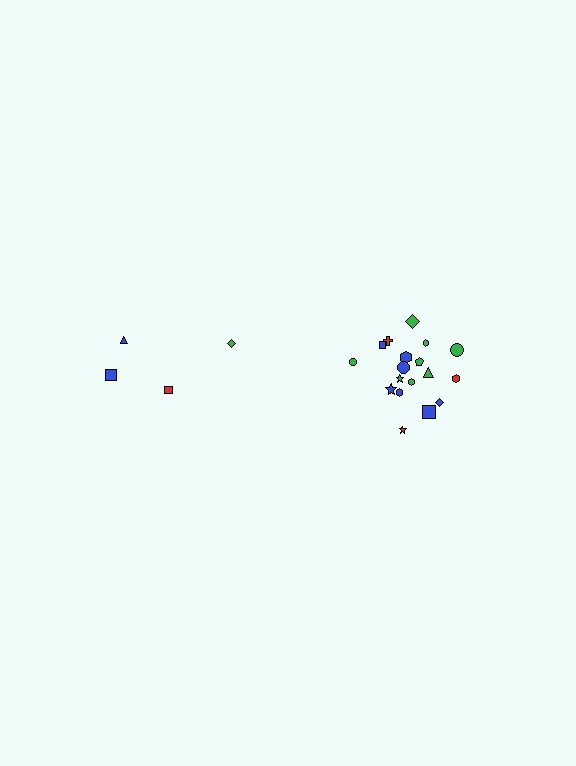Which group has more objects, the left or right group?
The right group.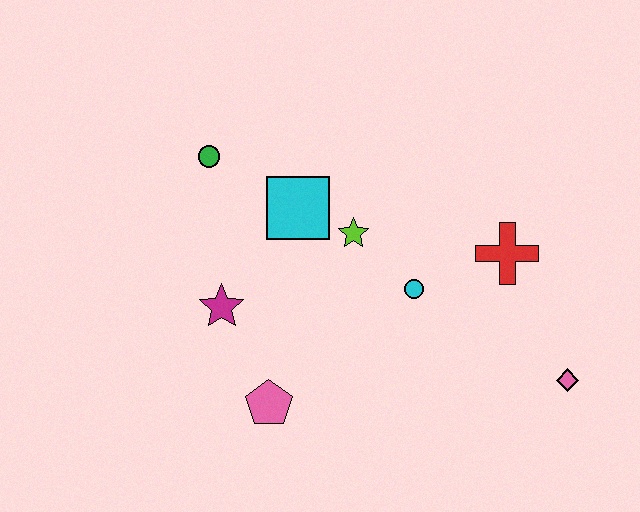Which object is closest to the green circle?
The cyan square is closest to the green circle.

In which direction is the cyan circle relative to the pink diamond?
The cyan circle is to the left of the pink diamond.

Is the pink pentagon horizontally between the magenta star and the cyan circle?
Yes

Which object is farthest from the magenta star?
The pink diamond is farthest from the magenta star.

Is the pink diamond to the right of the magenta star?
Yes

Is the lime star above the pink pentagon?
Yes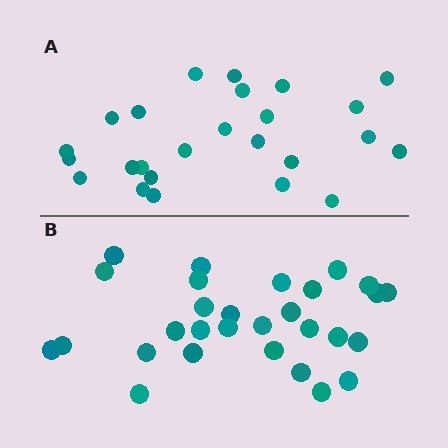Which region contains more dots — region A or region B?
Region B (the bottom region) has more dots.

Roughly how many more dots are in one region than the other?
Region B has about 4 more dots than region A.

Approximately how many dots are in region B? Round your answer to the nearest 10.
About 30 dots. (The exact count is 29, which rounds to 30.)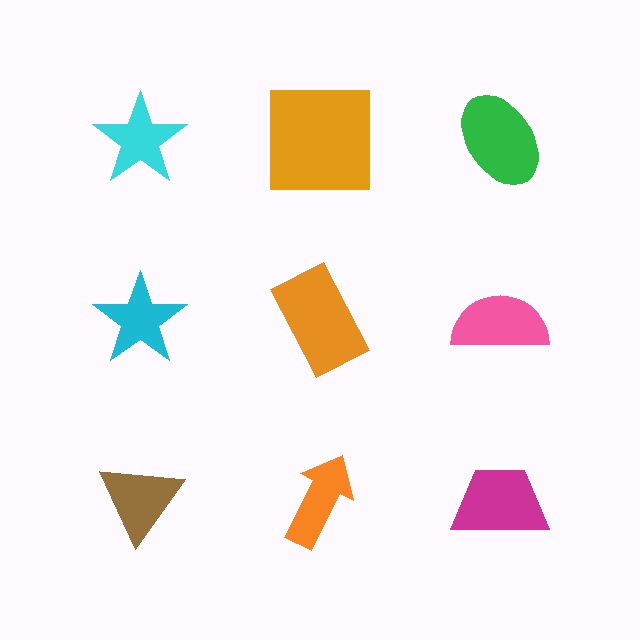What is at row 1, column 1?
A cyan star.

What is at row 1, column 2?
An orange square.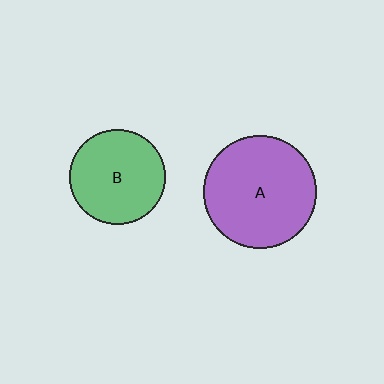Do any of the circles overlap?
No, none of the circles overlap.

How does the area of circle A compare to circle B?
Approximately 1.4 times.